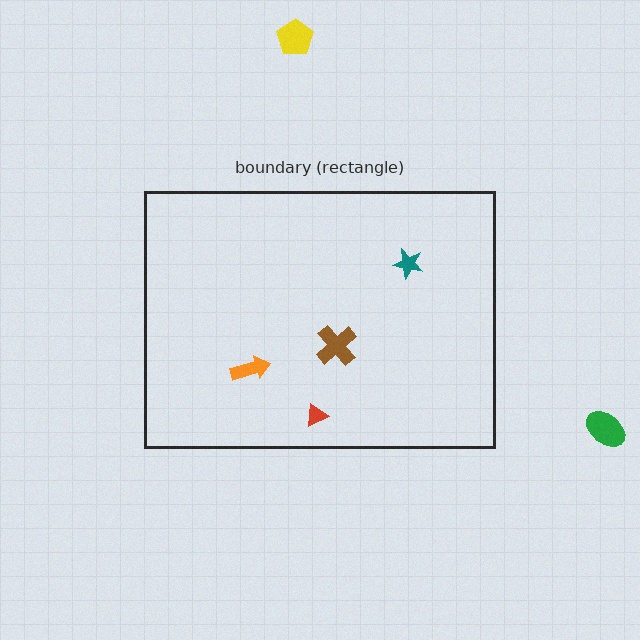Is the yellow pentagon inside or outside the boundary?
Outside.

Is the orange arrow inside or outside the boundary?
Inside.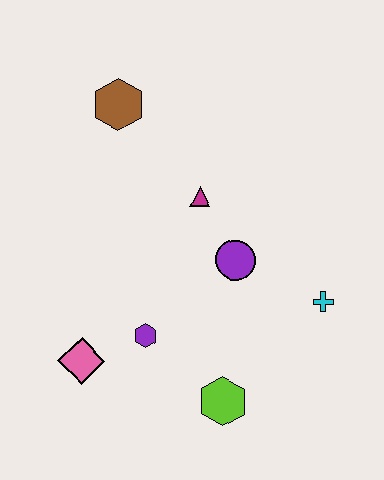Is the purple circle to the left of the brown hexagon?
No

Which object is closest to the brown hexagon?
The magenta triangle is closest to the brown hexagon.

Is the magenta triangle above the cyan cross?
Yes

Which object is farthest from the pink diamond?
The brown hexagon is farthest from the pink diamond.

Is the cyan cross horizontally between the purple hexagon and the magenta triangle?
No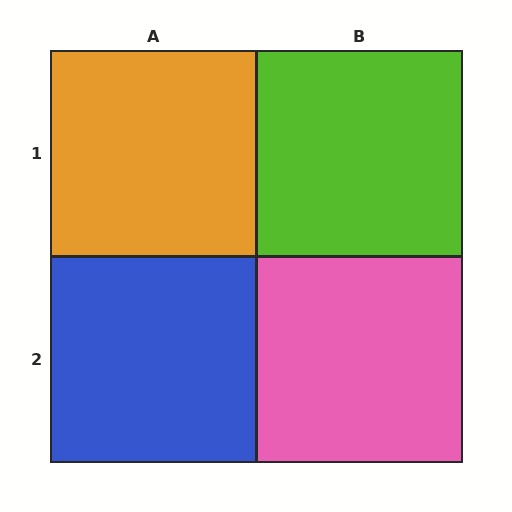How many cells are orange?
1 cell is orange.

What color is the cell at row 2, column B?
Pink.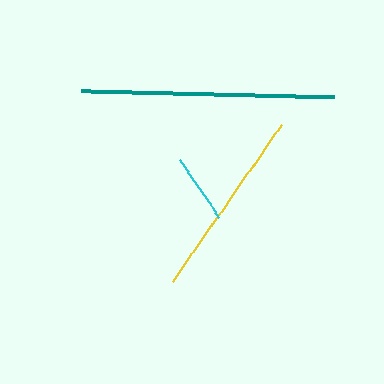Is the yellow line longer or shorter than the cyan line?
The yellow line is longer than the cyan line.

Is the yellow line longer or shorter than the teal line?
The teal line is longer than the yellow line.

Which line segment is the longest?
The teal line is the longest at approximately 253 pixels.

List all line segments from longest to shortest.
From longest to shortest: teal, yellow, cyan.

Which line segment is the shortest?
The cyan line is the shortest at approximately 70 pixels.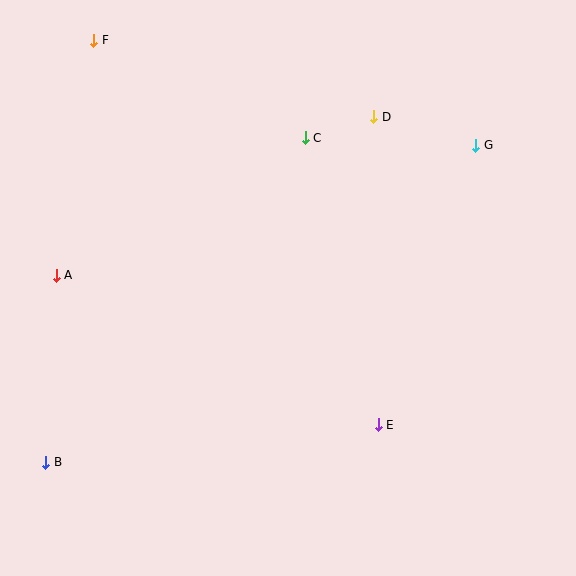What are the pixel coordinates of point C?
Point C is at (305, 138).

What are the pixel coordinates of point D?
Point D is at (374, 117).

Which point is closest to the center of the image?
Point C at (305, 138) is closest to the center.